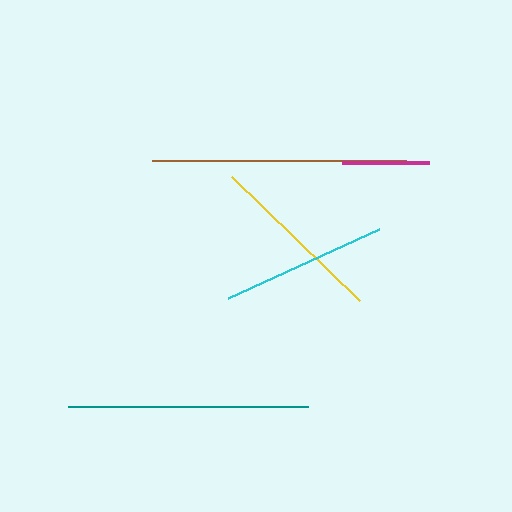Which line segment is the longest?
The brown line is the longest at approximately 255 pixels.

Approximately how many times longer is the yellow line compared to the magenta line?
The yellow line is approximately 2.0 times the length of the magenta line.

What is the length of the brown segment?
The brown segment is approximately 255 pixels long.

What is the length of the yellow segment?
The yellow segment is approximately 178 pixels long.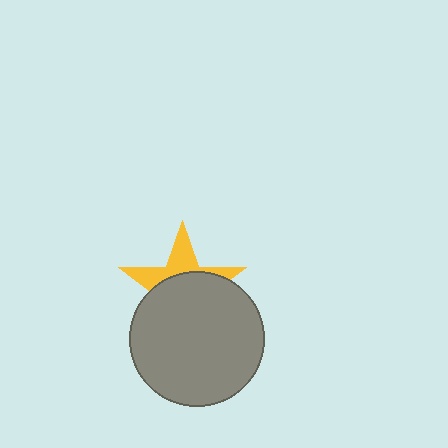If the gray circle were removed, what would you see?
You would see the complete yellow star.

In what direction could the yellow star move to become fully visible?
The yellow star could move up. That would shift it out from behind the gray circle entirely.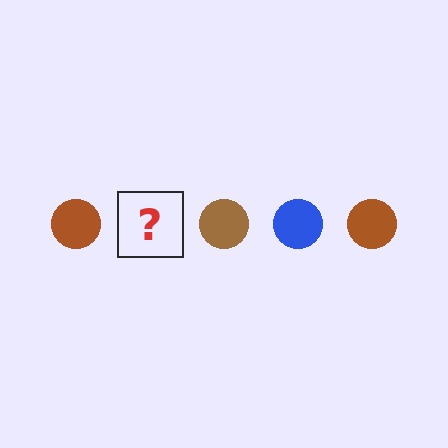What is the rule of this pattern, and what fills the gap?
The rule is that the pattern cycles through brown, blue circles. The gap should be filled with a blue circle.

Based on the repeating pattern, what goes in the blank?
The blank should be a blue circle.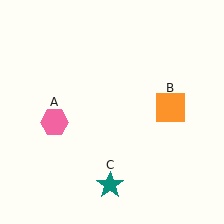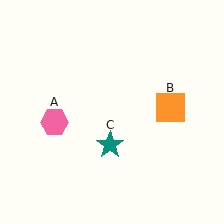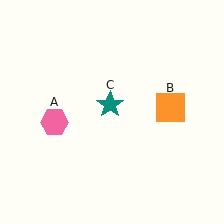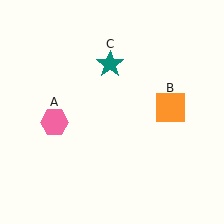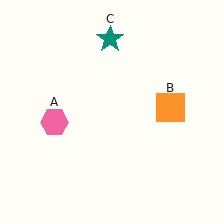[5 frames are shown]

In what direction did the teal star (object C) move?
The teal star (object C) moved up.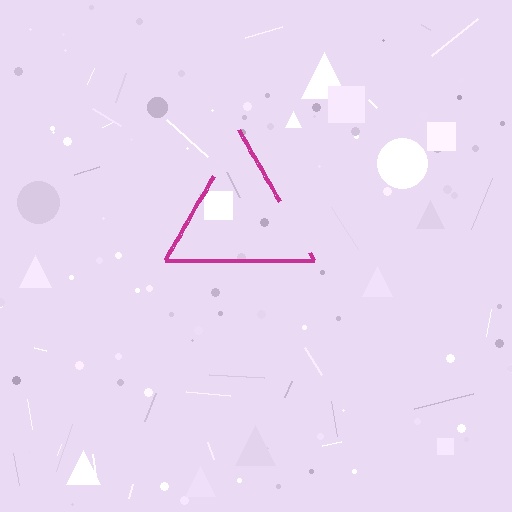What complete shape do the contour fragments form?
The contour fragments form a triangle.